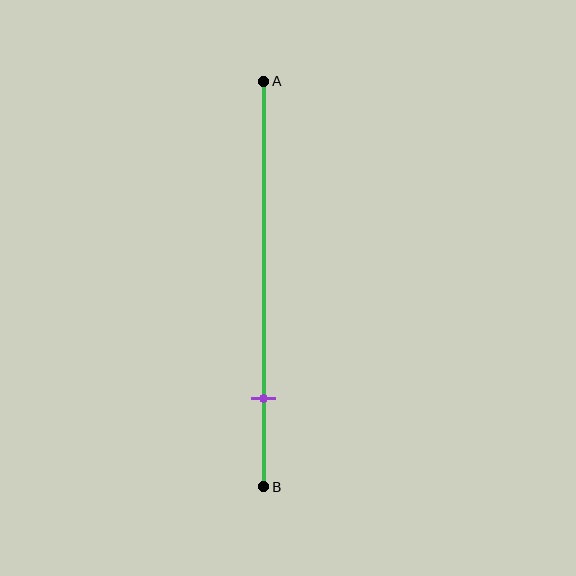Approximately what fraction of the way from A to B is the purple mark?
The purple mark is approximately 80% of the way from A to B.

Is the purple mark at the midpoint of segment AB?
No, the mark is at about 80% from A, not at the 50% midpoint.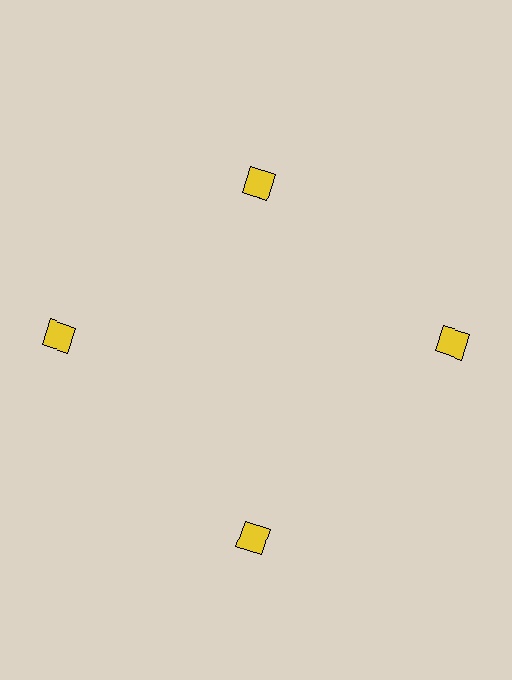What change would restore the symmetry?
The symmetry would be restored by moving it outward, back onto the ring so that all 4 squares sit at equal angles and equal distance from the center.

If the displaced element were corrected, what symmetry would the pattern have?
It would have 4-fold rotational symmetry — the pattern would map onto itself every 90 degrees.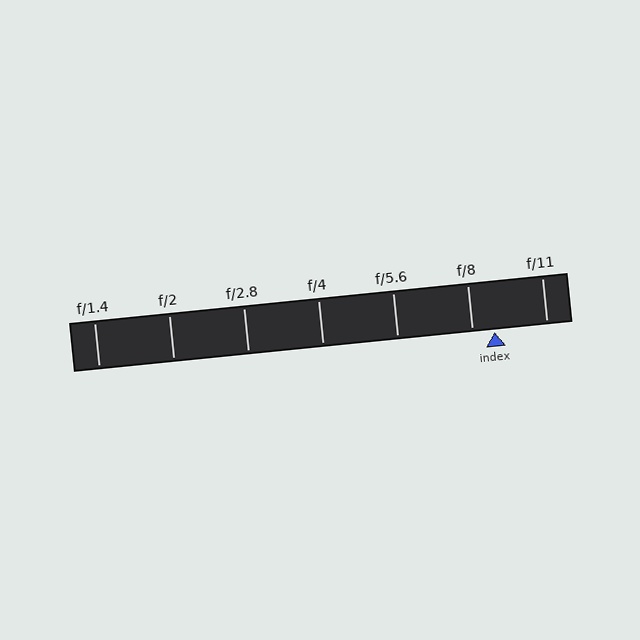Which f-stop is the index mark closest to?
The index mark is closest to f/8.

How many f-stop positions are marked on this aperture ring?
There are 7 f-stop positions marked.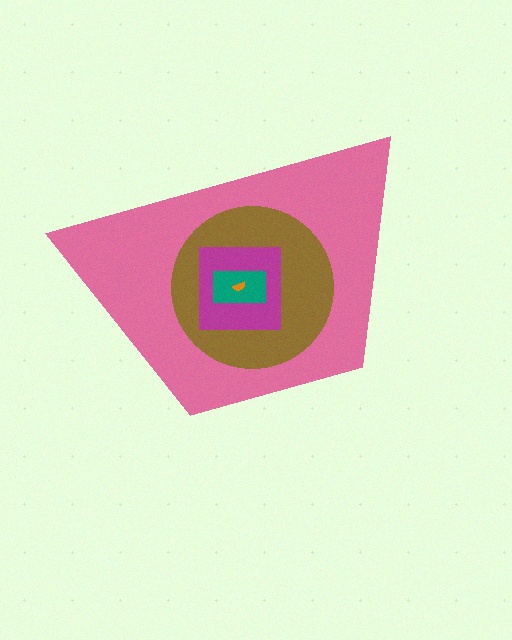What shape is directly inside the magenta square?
The teal rectangle.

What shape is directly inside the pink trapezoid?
The brown circle.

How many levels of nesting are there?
5.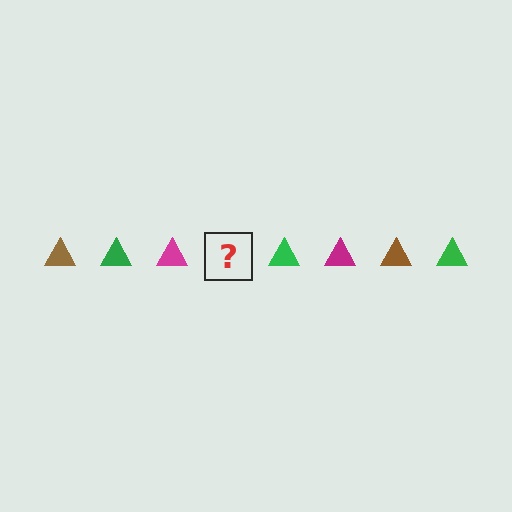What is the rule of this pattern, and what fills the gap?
The rule is that the pattern cycles through brown, green, magenta triangles. The gap should be filled with a brown triangle.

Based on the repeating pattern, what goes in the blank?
The blank should be a brown triangle.